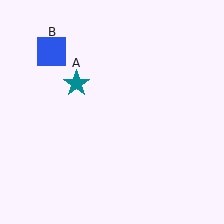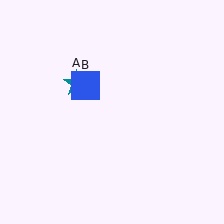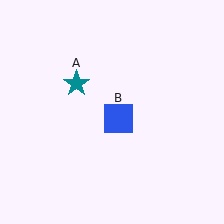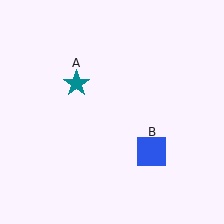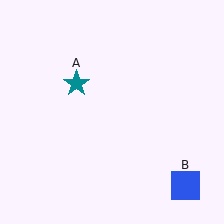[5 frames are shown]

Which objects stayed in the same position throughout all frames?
Teal star (object A) remained stationary.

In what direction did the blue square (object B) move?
The blue square (object B) moved down and to the right.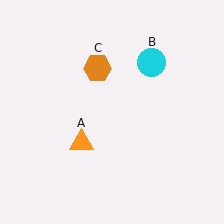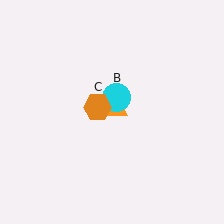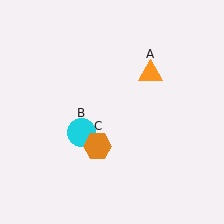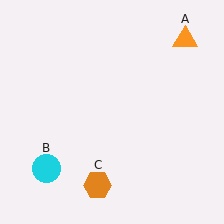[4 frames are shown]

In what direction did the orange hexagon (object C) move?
The orange hexagon (object C) moved down.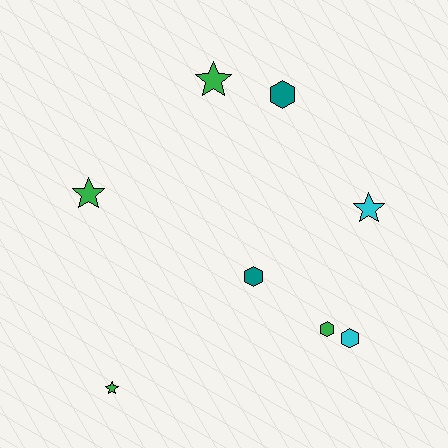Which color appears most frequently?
Green, with 4 objects.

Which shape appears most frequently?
Hexagon, with 4 objects.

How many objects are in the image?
There are 8 objects.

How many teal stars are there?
There are no teal stars.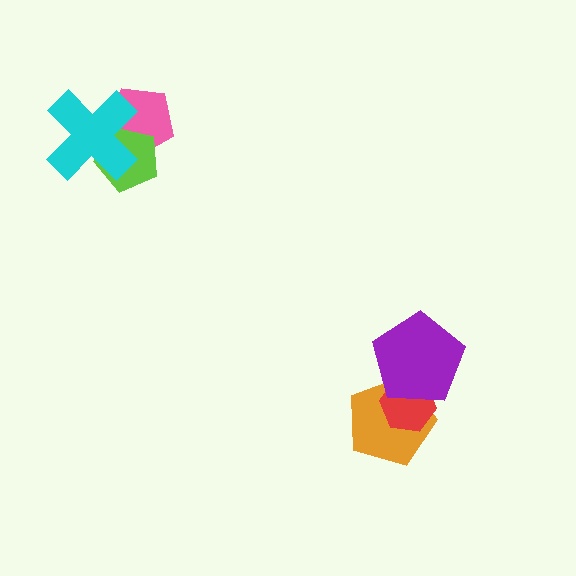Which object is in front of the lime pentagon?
The cyan cross is in front of the lime pentagon.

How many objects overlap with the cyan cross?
2 objects overlap with the cyan cross.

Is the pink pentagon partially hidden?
Yes, it is partially covered by another shape.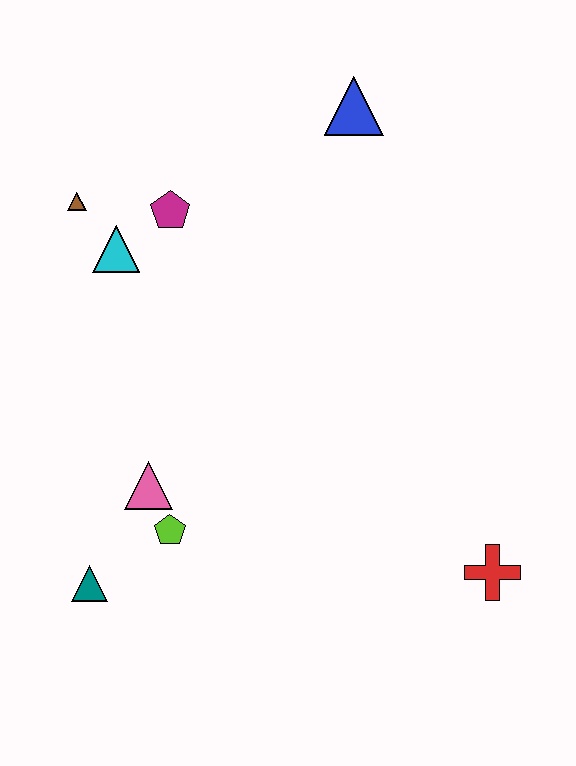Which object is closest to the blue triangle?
The magenta pentagon is closest to the blue triangle.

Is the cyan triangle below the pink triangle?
No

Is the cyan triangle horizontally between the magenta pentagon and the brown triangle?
Yes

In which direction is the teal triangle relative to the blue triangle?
The teal triangle is below the blue triangle.